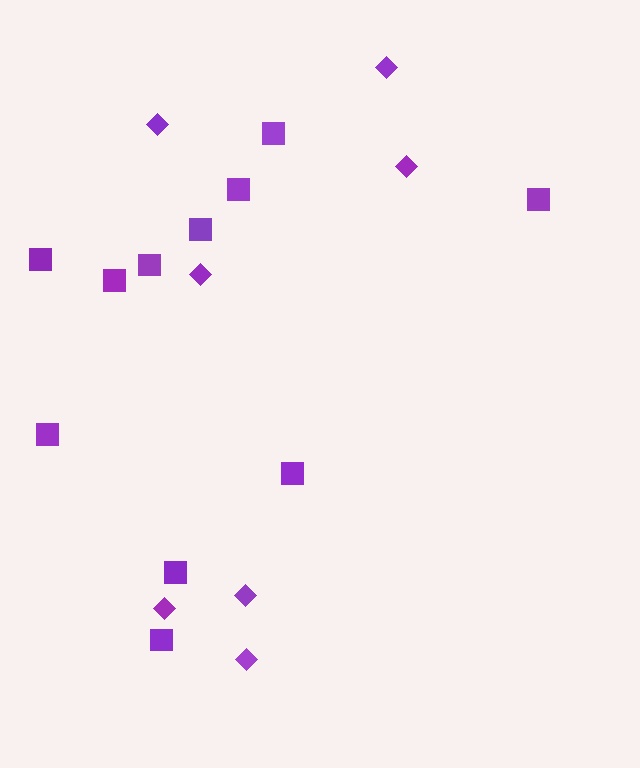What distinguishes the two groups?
There are 2 groups: one group of squares (11) and one group of diamonds (7).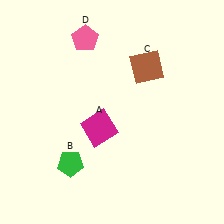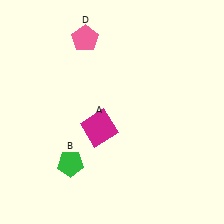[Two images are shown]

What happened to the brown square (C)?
The brown square (C) was removed in Image 2. It was in the top-right area of Image 1.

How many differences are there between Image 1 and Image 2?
There is 1 difference between the two images.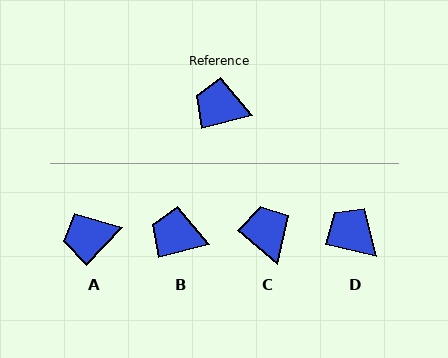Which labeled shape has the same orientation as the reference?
B.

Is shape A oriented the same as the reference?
No, it is off by about 34 degrees.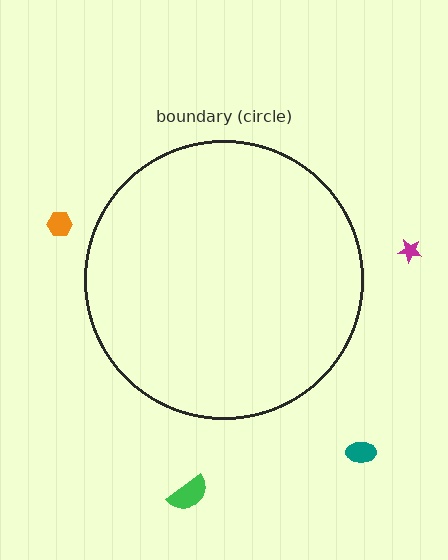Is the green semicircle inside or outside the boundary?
Outside.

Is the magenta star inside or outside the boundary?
Outside.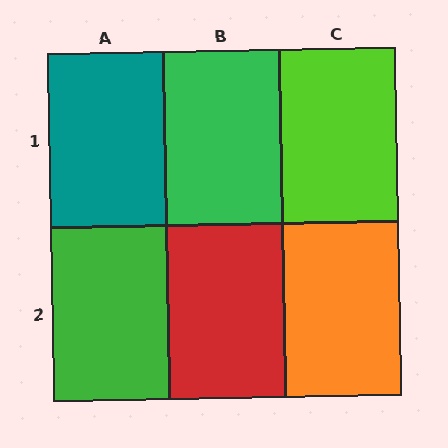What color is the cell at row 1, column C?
Lime.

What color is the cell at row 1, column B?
Green.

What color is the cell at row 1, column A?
Teal.